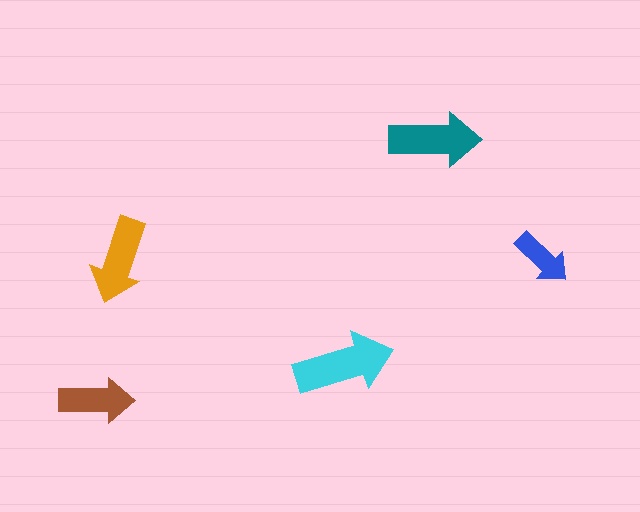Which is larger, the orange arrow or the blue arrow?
The orange one.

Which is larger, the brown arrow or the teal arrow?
The teal one.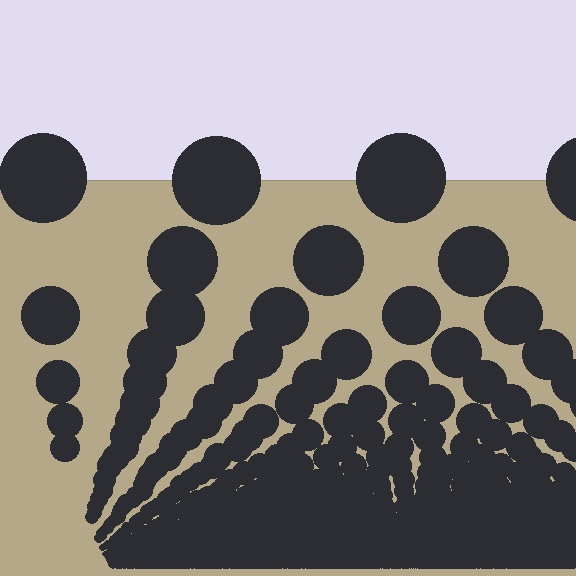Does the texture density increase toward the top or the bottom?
Density increases toward the bottom.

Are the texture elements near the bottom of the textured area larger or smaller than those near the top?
Smaller. The gradient is inverted — elements near the bottom are smaller and denser.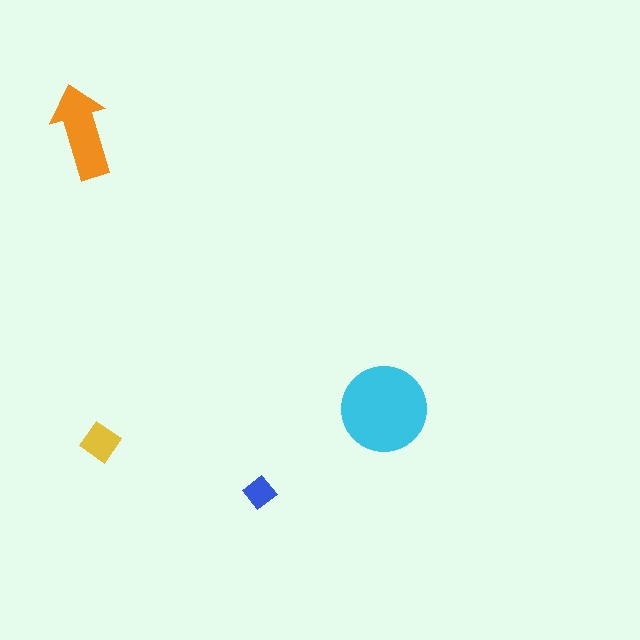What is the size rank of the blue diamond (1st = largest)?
4th.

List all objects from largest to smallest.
The cyan circle, the orange arrow, the yellow diamond, the blue diamond.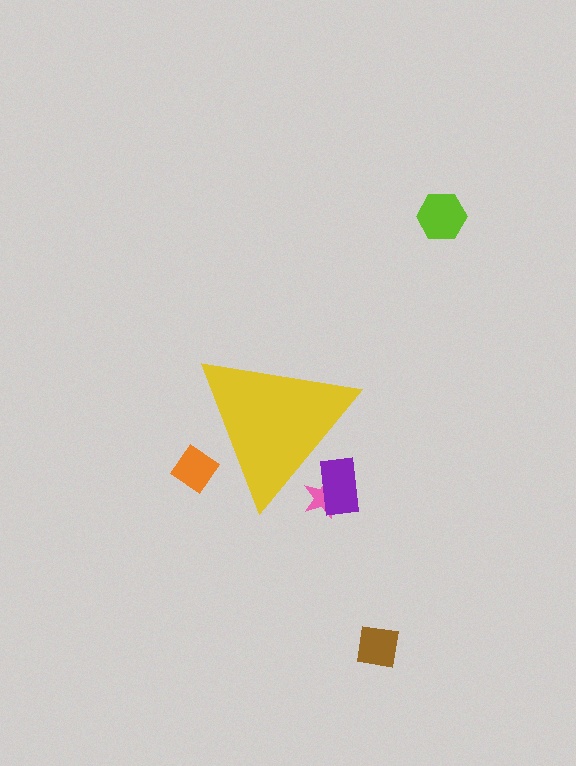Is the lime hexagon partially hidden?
No, the lime hexagon is fully visible.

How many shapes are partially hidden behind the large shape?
3 shapes are partially hidden.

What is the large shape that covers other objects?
A yellow triangle.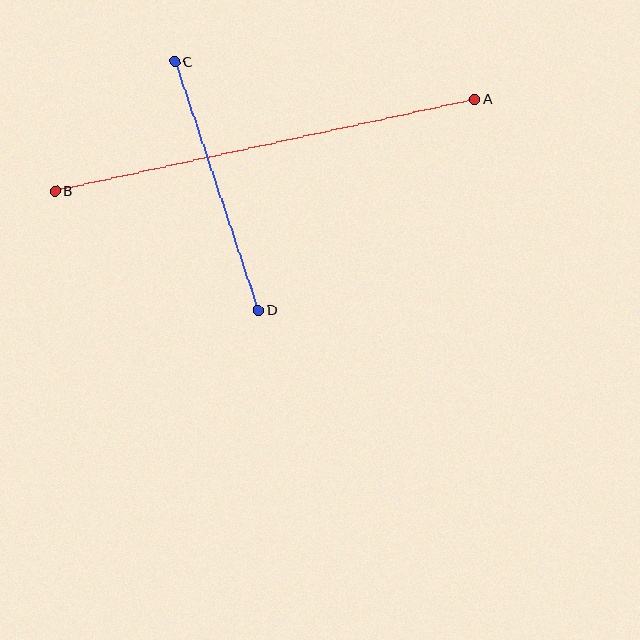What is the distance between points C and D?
The distance is approximately 262 pixels.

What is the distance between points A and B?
The distance is approximately 429 pixels.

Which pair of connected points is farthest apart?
Points A and B are farthest apart.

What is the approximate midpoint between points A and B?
The midpoint is at approximately (265, 145) pixels.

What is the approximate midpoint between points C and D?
The midpoint is at approximately (217, 186) pixels.